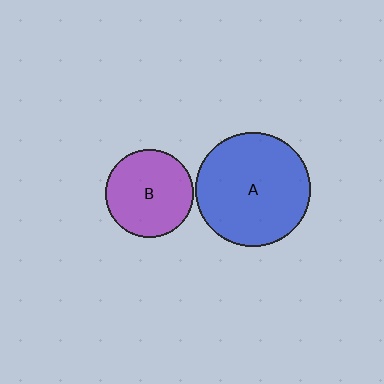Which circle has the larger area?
Circle A (blue).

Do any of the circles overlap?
No, none of the circles overlap.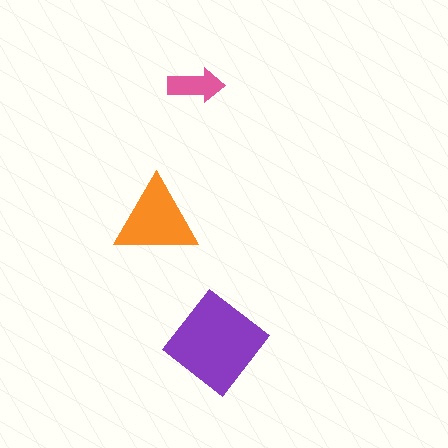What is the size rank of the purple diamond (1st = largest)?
1st.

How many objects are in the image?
There are 3 objects in the image.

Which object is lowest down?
The purple diamond is bottommost.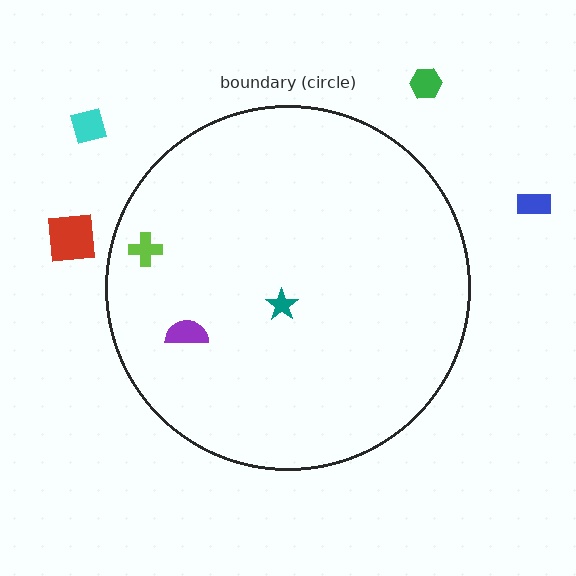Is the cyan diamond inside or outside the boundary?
Outside.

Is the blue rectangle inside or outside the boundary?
Outside.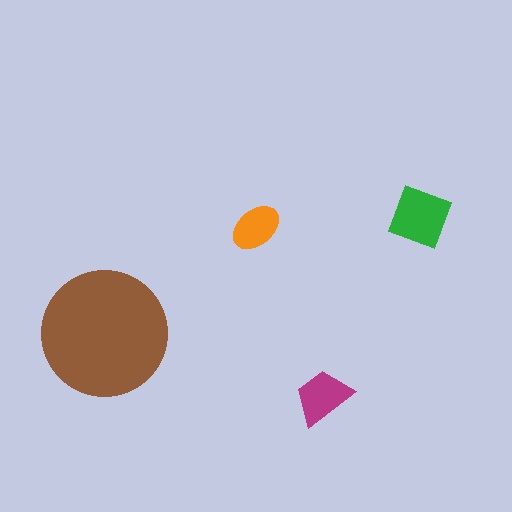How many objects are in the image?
There are 4 objects in the image.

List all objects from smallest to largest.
The orange ellipse, the magenta trapezoid, the green square, the brown circle.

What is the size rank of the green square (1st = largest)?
2nd.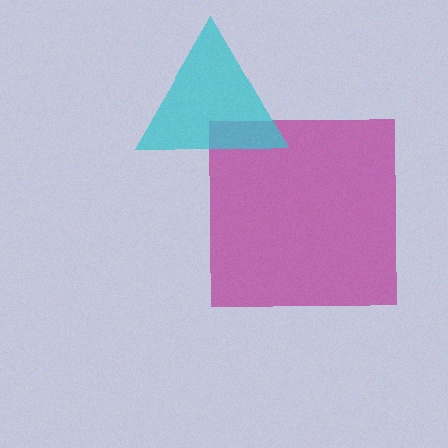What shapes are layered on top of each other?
The layered shapes are: a magenta square, a cyan triangle.